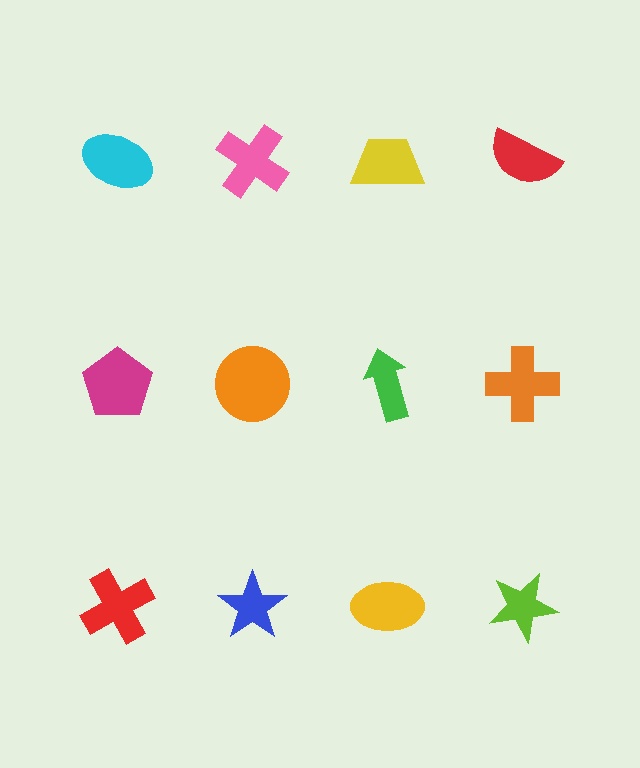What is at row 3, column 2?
A blue star.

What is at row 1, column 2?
A pink cross.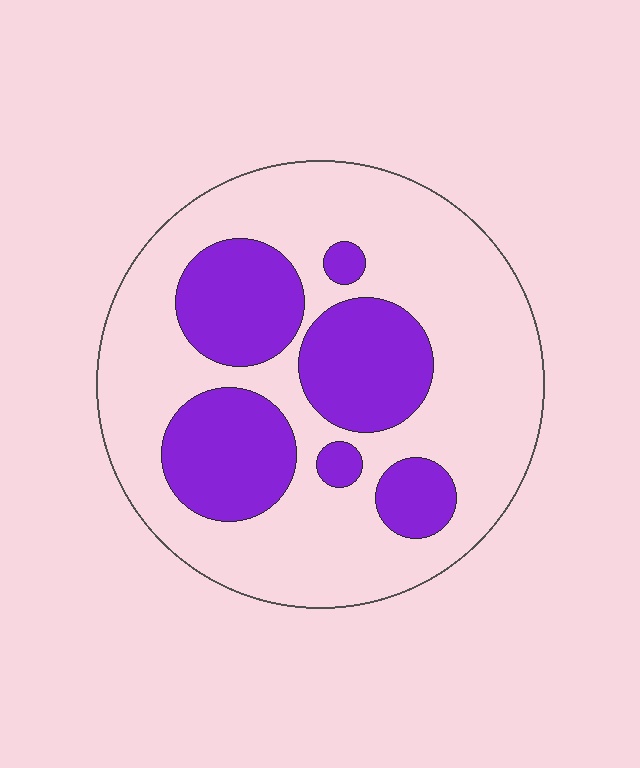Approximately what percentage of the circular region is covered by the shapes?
Approximately 30%.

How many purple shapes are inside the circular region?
6.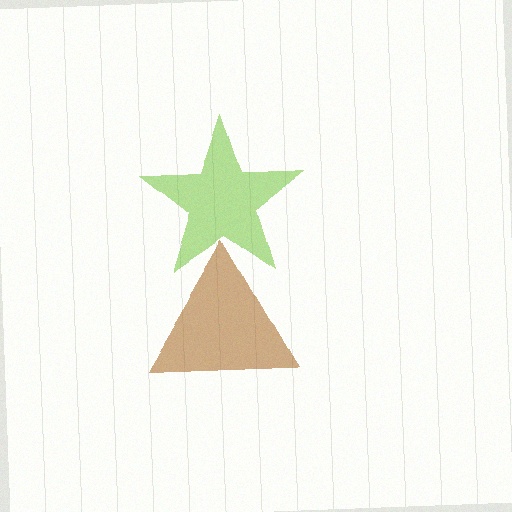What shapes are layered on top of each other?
The layered shapes are: a brown triangle, a lime star.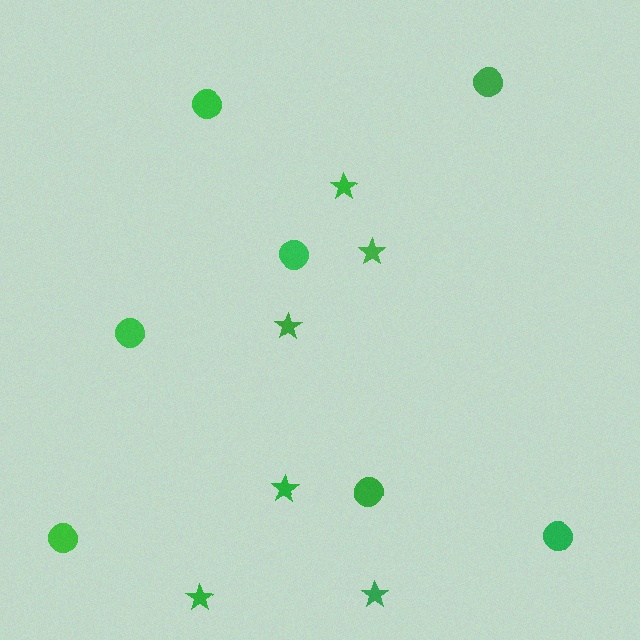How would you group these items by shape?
There are 2 groups: one group of circles (7) and one group of stars (6).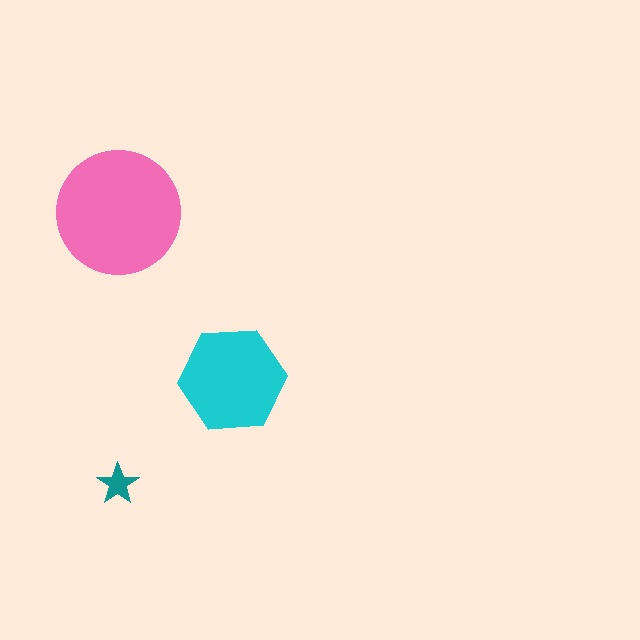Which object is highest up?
The pink circle is topmost.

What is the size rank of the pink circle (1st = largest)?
1st.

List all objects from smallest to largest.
The teal star, the cyan hexagon, the pink circle.